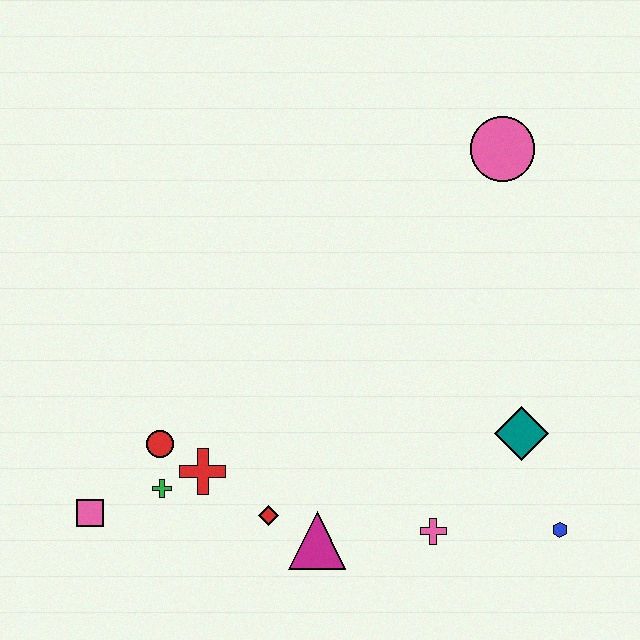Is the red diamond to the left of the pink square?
No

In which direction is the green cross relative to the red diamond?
The green cross is to the left of the red diamond.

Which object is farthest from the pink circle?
The pink square is farthest from the pink circle.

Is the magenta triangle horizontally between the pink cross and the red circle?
Yes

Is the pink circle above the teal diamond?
Yes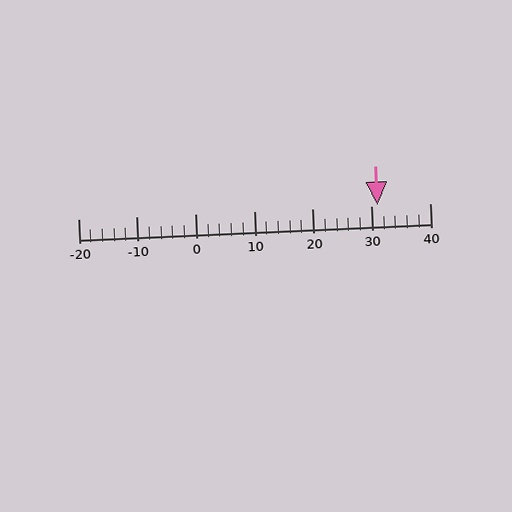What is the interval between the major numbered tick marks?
The major tick marks are spaced 10 units apart.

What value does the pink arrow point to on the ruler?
The pink arrow points to approximately 31.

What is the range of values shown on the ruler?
The ruler shows values from -20 to 40.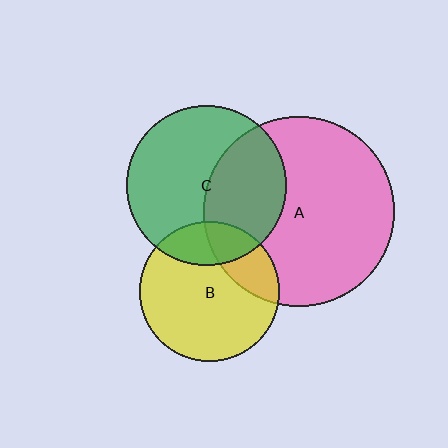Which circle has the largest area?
Circle A (pink).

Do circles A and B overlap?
Yes.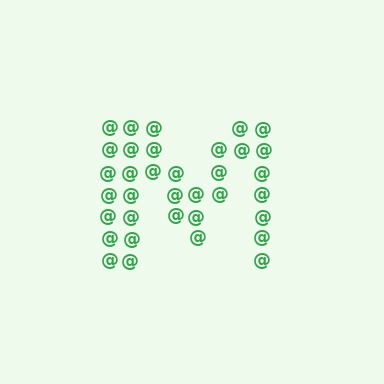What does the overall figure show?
The overall figure shows the letter M.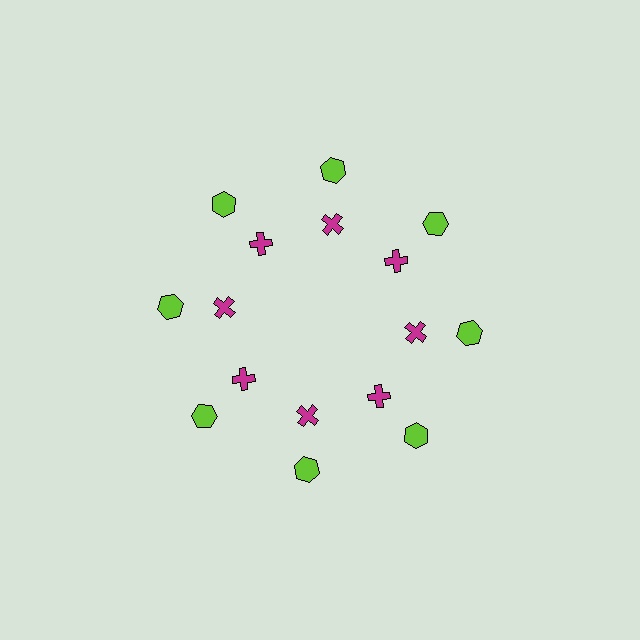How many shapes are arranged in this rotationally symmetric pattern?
There are 16 shapes, arranged in 8 groups of 2.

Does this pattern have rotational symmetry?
Yes, this pattern has 8-fold rotational symmetry. It looks the same after rotating 45 degrees around the center.